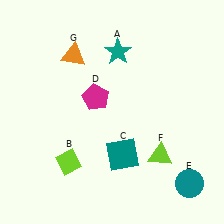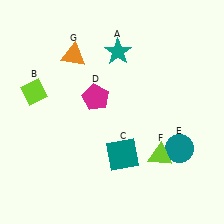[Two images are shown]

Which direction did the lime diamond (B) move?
The lime diamond (B) moved up.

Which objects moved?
The objects that moved are: the lime diamond (B), the teal circle (E).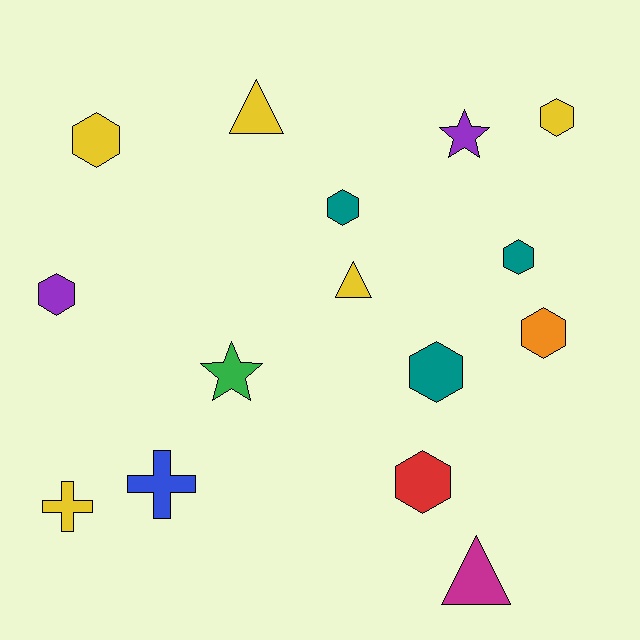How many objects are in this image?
There are 15 objects.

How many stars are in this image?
There are 2 stars.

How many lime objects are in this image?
There are no lime objects.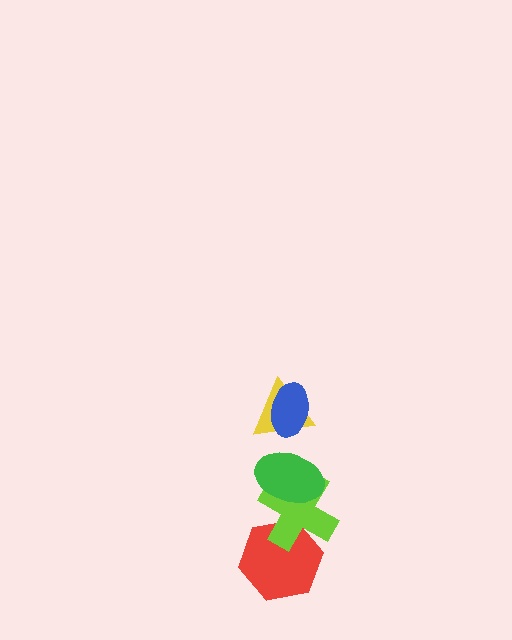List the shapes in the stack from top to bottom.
From top to bottom: the blue ellipse, the yellow triangle, the green ellipse, the lime cross, the red hexagon.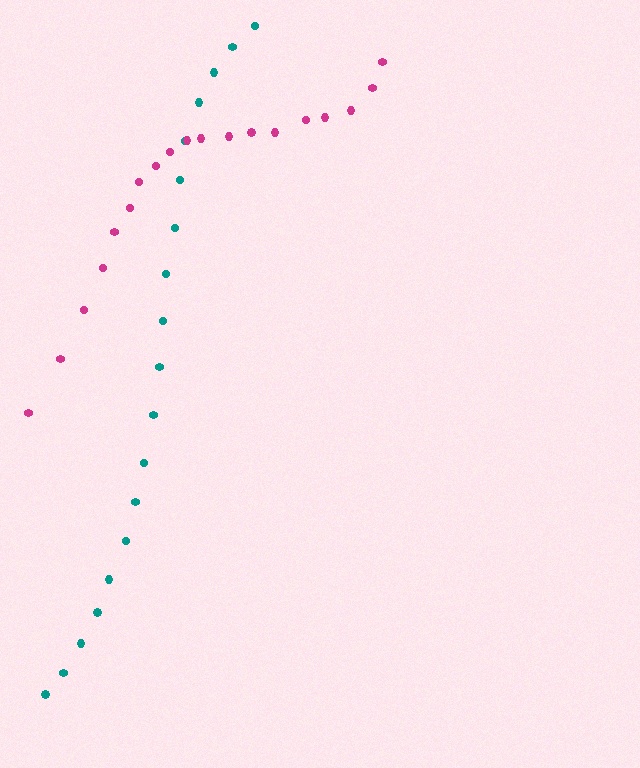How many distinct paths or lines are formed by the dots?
There are 2 distinct paths.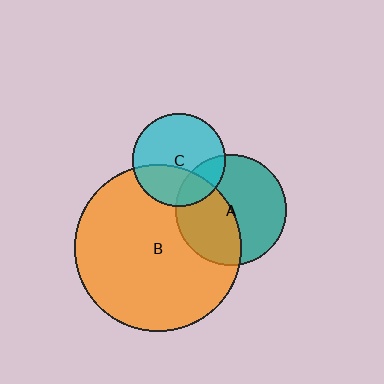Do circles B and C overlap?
Yes.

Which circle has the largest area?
Circle B (orange).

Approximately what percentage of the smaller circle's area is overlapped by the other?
Approximately 35%.